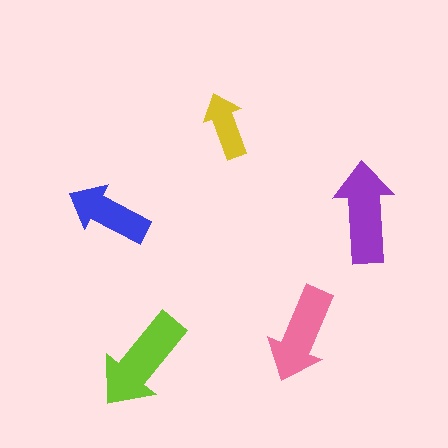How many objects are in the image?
There are 5 objects in the image.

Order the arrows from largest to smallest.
the lime one, the purple one, the pink one, the blue one, the yellow one.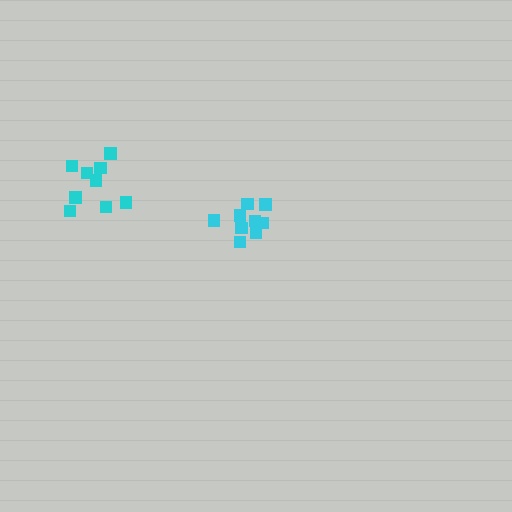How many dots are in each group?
Group 1: 9 dots, Group 2: 9 dots (18 total).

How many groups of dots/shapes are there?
There are 2 groups.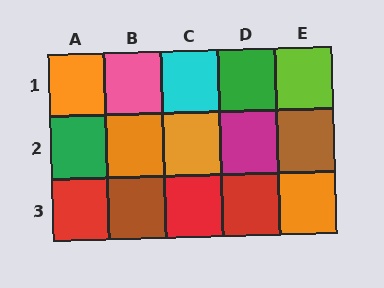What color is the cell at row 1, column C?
Cyan.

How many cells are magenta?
1 cell is magenta.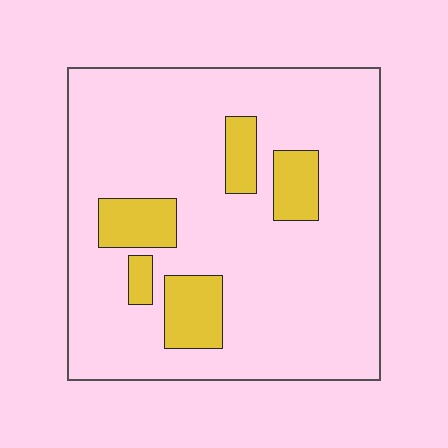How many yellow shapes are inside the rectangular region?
5.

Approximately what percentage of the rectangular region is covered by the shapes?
Approximately 15%.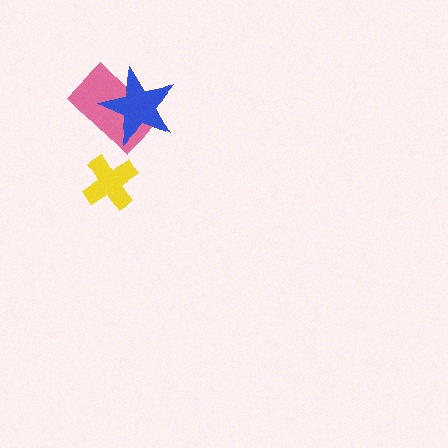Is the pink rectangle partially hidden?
Yes, it is partially covered by another shape.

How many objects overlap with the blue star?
1 object overlaps with the blue star.